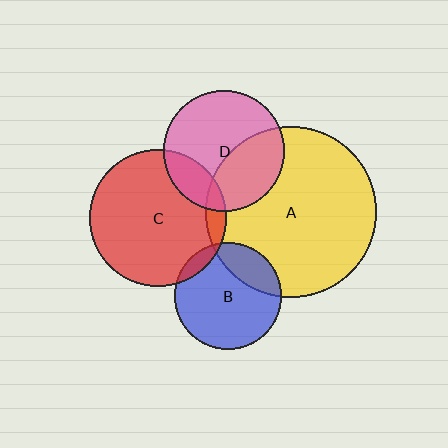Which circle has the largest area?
Circle A (yellow).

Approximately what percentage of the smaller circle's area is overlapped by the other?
Approximately 20%.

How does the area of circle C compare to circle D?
Approximately 1.3 times.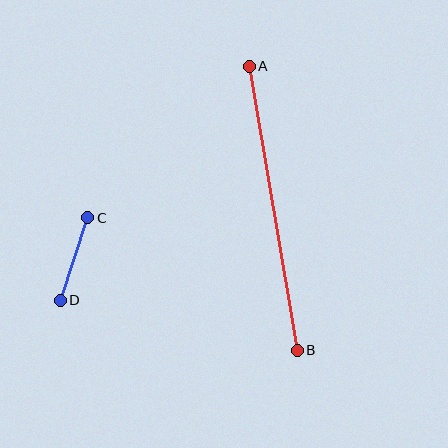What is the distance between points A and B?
The distance is approximately 288 pixels.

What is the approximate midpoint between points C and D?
The midpoint is at approximately (74, 259) pixels.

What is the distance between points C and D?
The distance is approximately 87 pixels.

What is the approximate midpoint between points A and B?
The midpoint is at approximately (273, 208) pixels.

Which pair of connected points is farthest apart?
Points A and B are farthest apart.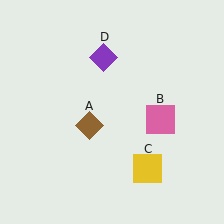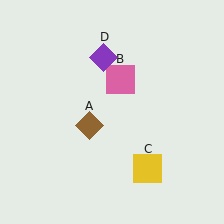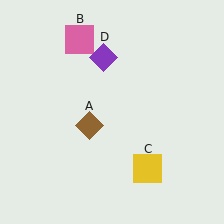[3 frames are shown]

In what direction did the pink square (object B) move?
The pink square (object B) moved up and to the left.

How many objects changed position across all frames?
1 object changed position: pink square (object B).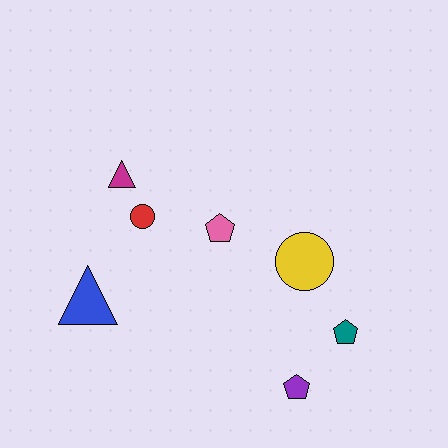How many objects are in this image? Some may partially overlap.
There are 7 objects.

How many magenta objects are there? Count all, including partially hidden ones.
There is 1 magenta object.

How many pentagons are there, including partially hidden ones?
There are 3 pentagons.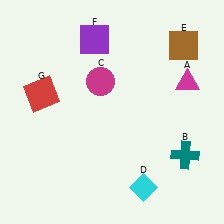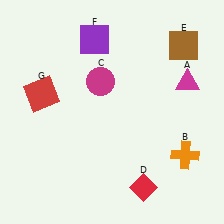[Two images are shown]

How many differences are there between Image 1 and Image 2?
There are 2 differences between the two images.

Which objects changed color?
B changed from teal to orange. D changed from cyan to red.